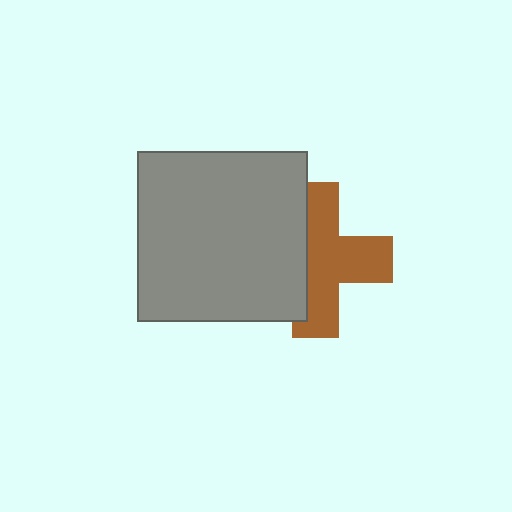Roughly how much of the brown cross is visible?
About half of it is visible (roughly 62%).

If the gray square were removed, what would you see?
You would see the complete brown cross.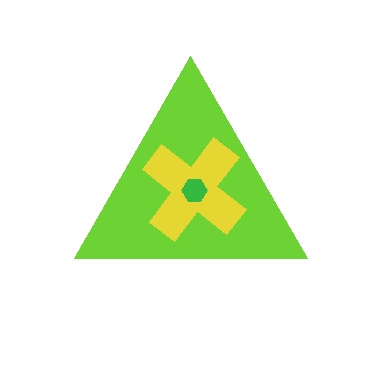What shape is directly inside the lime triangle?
The yellow cross.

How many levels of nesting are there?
3.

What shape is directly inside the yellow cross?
The green hexagon.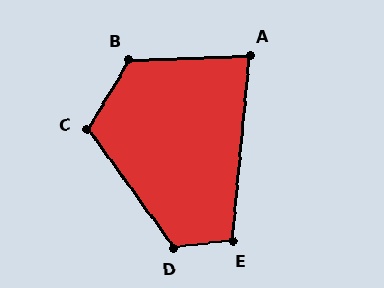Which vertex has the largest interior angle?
B, at approximately 122 degrees.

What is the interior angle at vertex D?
Approximately 120 degrees (obtuse).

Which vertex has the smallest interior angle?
A, at approximately 83 degrees.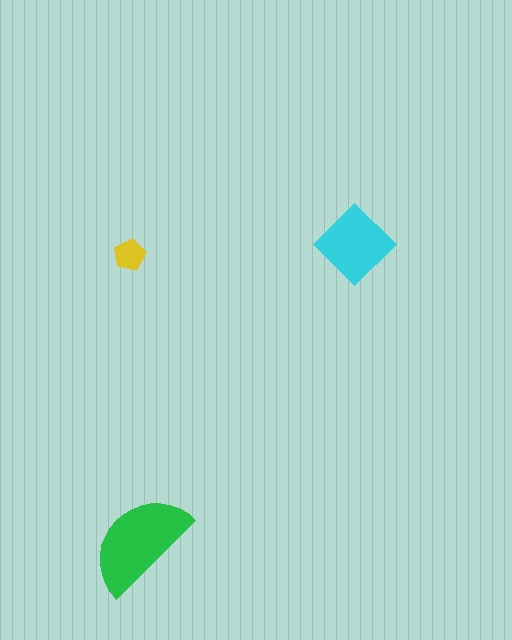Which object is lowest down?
The green semicircle is bottommost.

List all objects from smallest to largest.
The yellow pentagon, the cyan diamond, the green semicircle.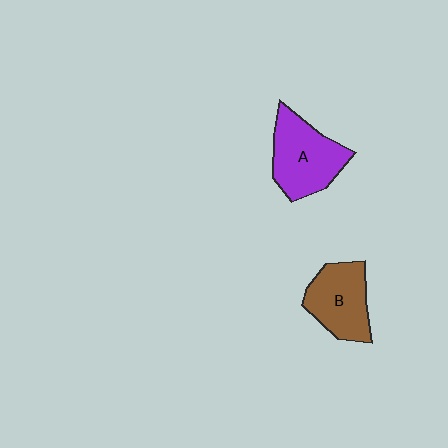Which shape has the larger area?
Shape A (purple).